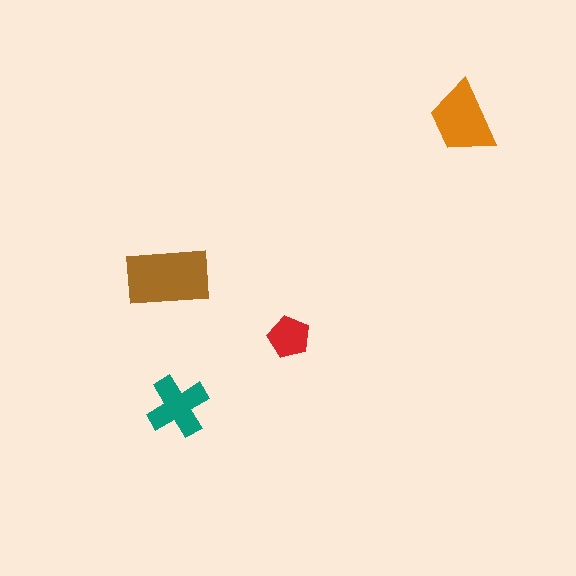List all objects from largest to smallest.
The brown rectangle, the orange trapezoid, the teal cross, the red pentagon.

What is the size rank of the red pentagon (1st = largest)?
4th.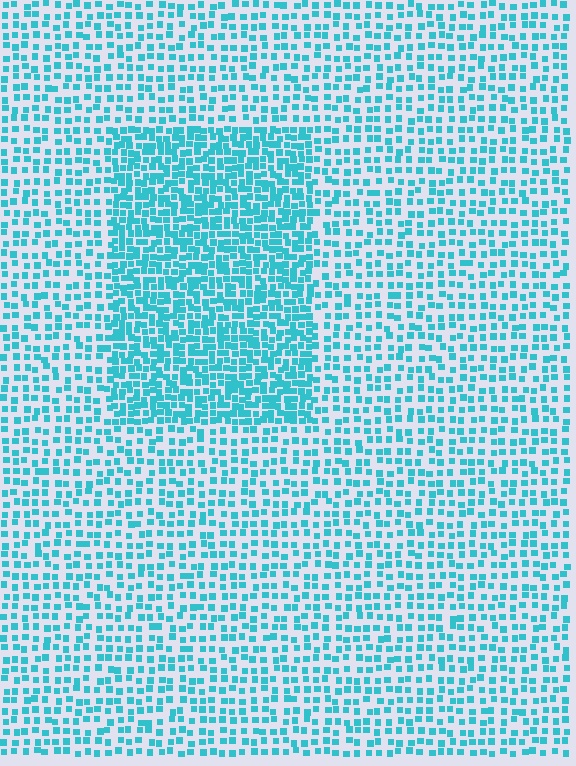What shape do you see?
I see a rectangle.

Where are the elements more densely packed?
The elements are more densely packed inside the rectangle boundary.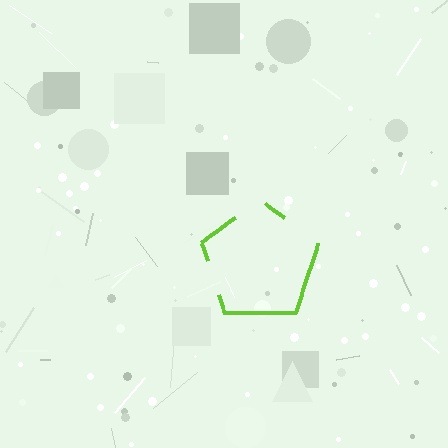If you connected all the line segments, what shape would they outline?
They would outline a pentagon.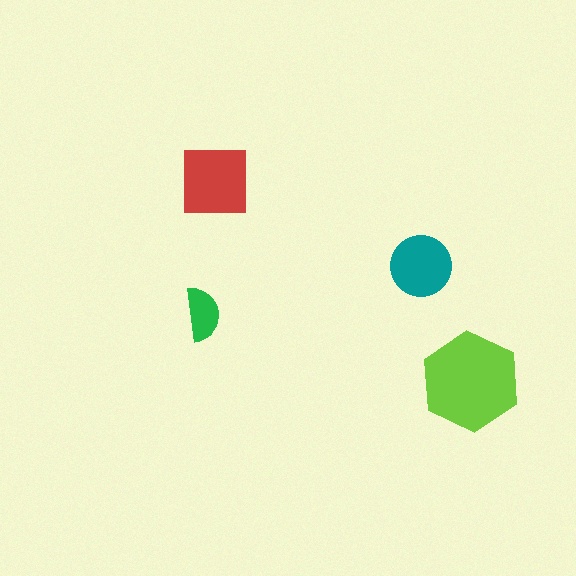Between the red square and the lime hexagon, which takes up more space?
The lime hexagon.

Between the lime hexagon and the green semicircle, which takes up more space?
The lime hexagon.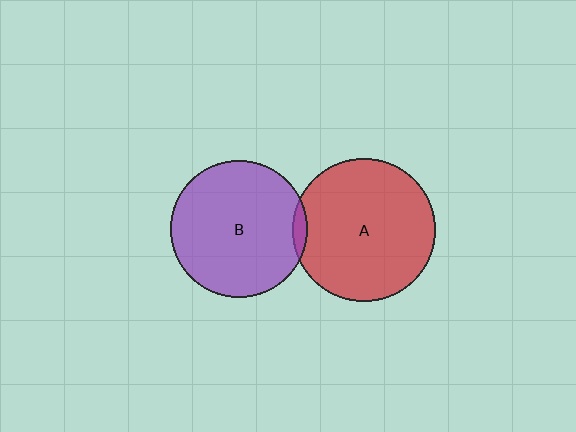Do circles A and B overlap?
Yes.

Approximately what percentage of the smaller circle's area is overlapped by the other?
Approximately 5%.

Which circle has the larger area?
Circle A (red).